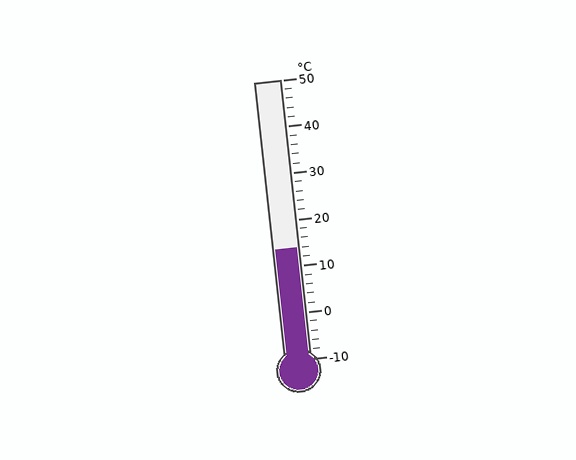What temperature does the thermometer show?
The thermometer shows approximately 14°C.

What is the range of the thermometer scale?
The thermometer scale ranges from -10°C to 50°C.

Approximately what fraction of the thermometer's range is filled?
The thermometer is filled to approximately 40% of its range.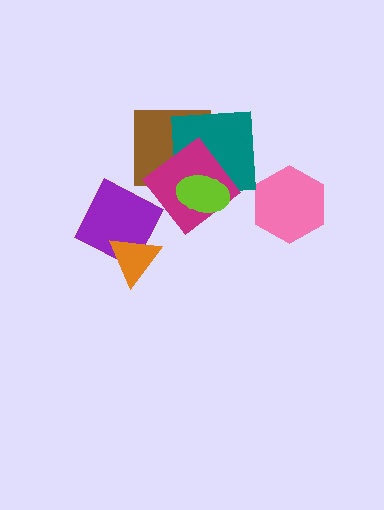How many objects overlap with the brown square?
3 objects overlap with the brown square.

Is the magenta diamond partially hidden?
Yes, it is partially covered by another shape.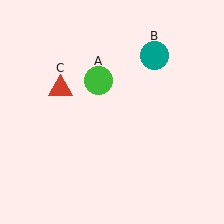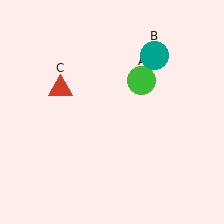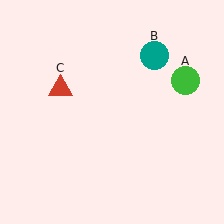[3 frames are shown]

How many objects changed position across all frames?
1 object changed position: green circle (object A).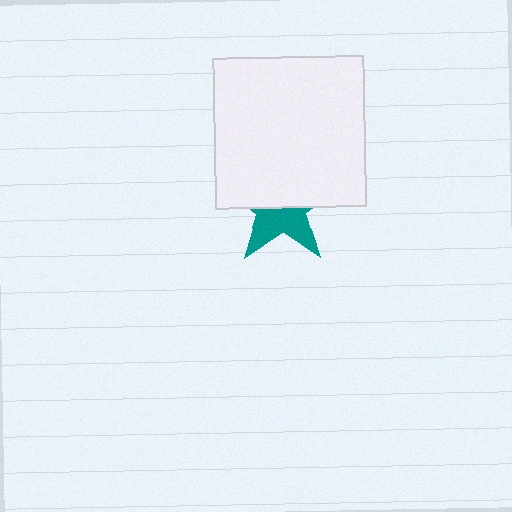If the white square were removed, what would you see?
You would see the complete teal star.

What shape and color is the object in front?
The object in front is a white square.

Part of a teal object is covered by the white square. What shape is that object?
It is a star.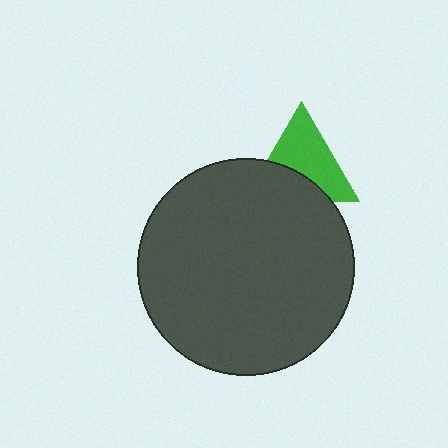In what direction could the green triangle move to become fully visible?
The green triangle could move up. That would shift it out from behind the dark gray circle entirely.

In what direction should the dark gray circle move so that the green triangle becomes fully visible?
The dark gray circle should move down. That is the shortest direction to clear the overlap and leave the green triangle fully visible.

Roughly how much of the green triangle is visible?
About half of it is visible (roughly 62%).